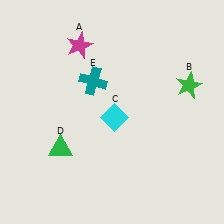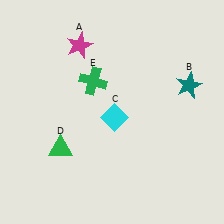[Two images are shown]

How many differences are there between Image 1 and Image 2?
There are 2 differences between the two images.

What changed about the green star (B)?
In Image 1, B is green. In Image 2, it changed to teal.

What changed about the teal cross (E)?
In Image 1, E is teal. In Image 2, it changed to green.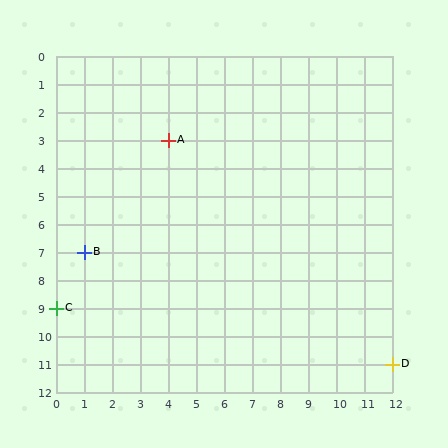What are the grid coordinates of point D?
Point D is at grid coordinates (12, 11).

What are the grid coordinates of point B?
Point B is at grid coordinates (1, 7).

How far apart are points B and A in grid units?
Points B and A are 3 columns and 4 rows apart (about 5.0 grid units diagonally).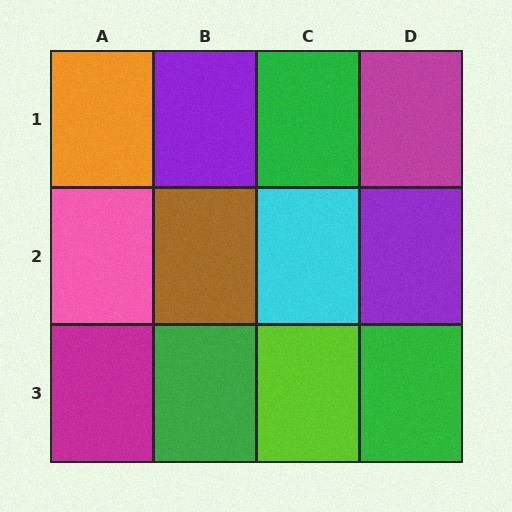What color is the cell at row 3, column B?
Green.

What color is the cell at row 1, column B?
Purple.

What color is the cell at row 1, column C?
Green.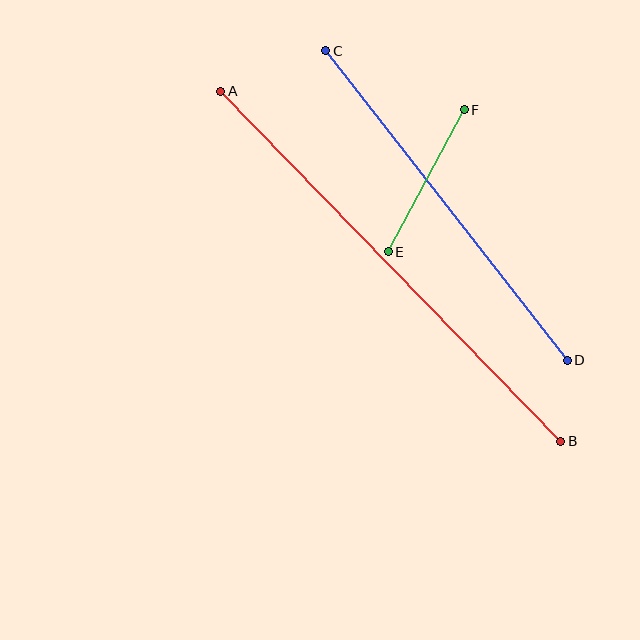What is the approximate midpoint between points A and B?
The midpoint is at approximately (391, 266) pixels.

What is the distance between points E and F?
The distance is approximately 161 pixels.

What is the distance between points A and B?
The distance is approximately 488 pixels.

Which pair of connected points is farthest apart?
Points A and B are farthest apart.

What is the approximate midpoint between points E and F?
The midpoint is at approximately (426, 181) pixels.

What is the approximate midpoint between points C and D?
The midpoint is at approximately (447, 205) pixels.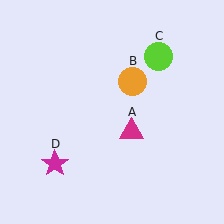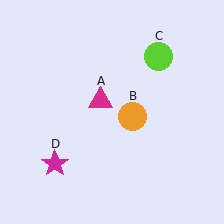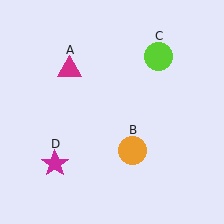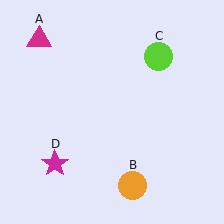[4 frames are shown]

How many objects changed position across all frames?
2 objects changed position: magenta triangle (object A), orange circle (object B).